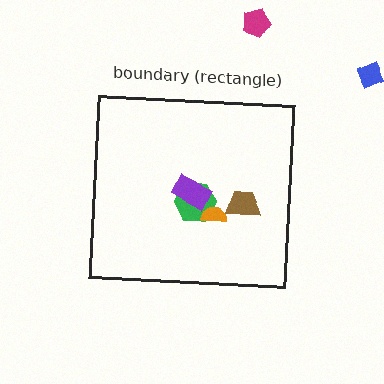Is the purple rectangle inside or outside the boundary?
Inside.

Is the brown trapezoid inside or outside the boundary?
Inside.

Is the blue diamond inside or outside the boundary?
Outside.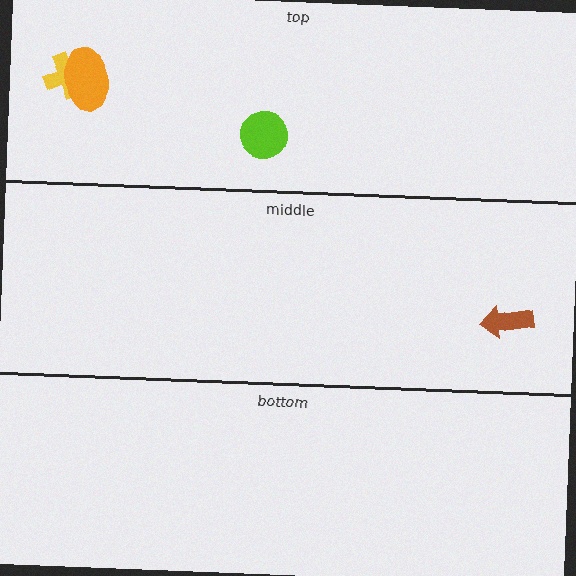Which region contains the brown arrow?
The middle region.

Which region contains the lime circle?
The top region.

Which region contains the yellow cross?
The top region.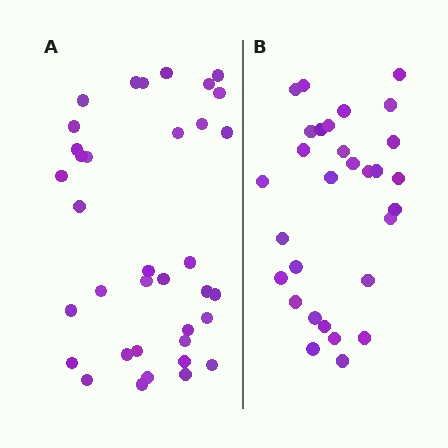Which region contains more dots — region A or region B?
Region A (the left region) has more dots.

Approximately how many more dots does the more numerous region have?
Region A has about 6 more dots than region B.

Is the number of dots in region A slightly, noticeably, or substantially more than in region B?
Region A has only slightly more — the two regions are fairly close. The ratio is roughly 1.2 to 1.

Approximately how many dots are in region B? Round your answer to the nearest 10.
About 30 dots.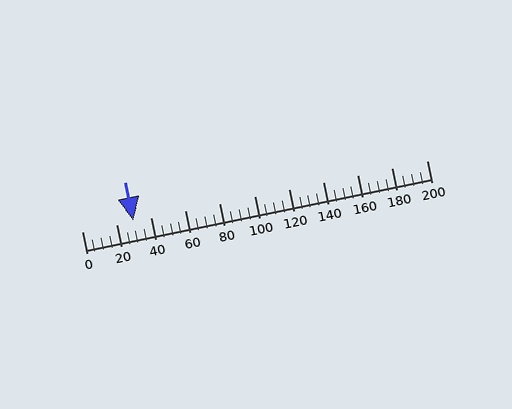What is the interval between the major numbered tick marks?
The major tick marks are spaced 20 units apart.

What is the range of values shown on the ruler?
The ruler shows values from 0 to 200.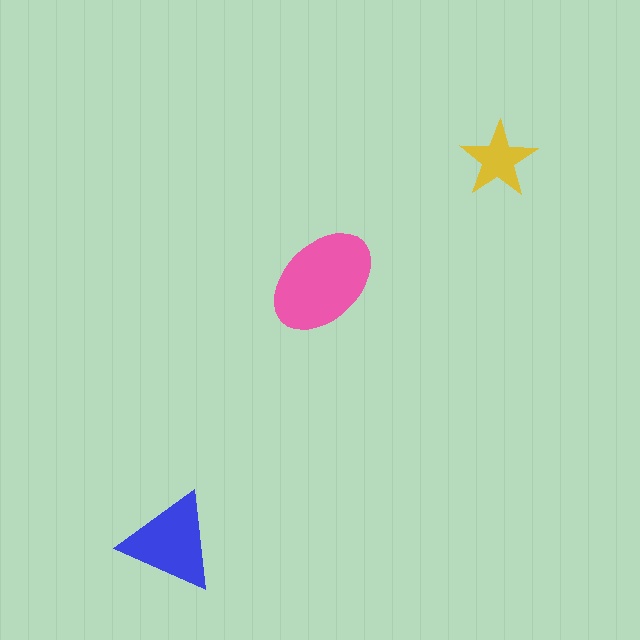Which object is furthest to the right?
The yellow star is rightmost.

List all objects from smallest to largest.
The yellow star, the blue triangle, the pink ellipse.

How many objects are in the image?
There are 3 objects in the image.